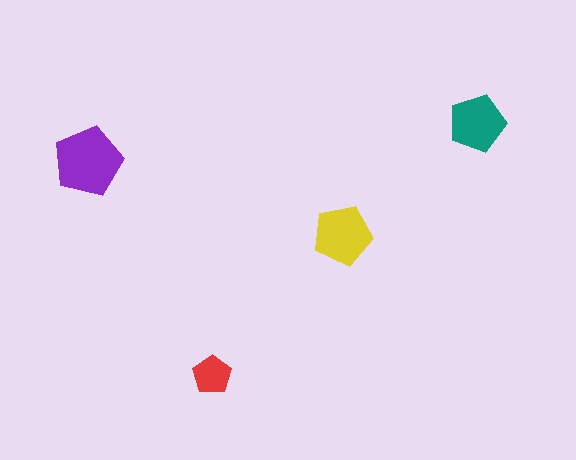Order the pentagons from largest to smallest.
the purple one, the yellow one, the teal one, the red one.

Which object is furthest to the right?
The teal pentagon is rightmost.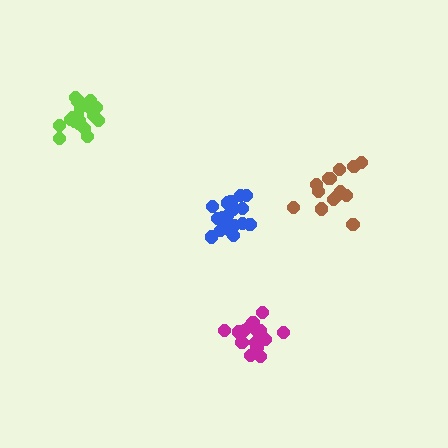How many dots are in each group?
Group 1: 19 dots, Group 2: 14 dots, Group 3: 19 dots, Group 4: 15 dots (67 total).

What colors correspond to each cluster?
The clusters are colored: blue, brown, lime, magenta.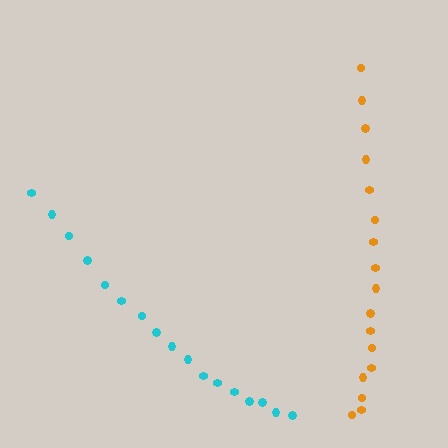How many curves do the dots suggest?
There are 2 distinct paths.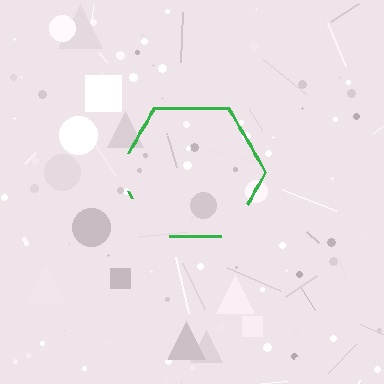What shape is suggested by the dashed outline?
The dashed outline suggests a hexagon.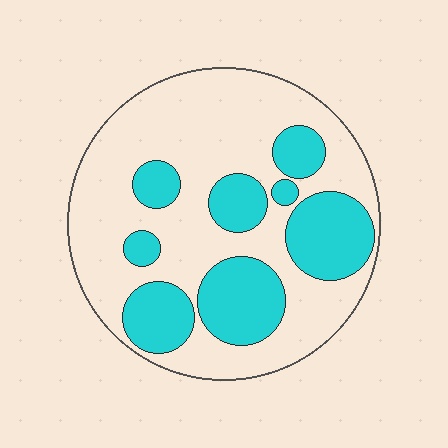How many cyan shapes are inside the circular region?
8.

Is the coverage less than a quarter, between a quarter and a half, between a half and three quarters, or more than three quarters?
Between a quarter and a half.